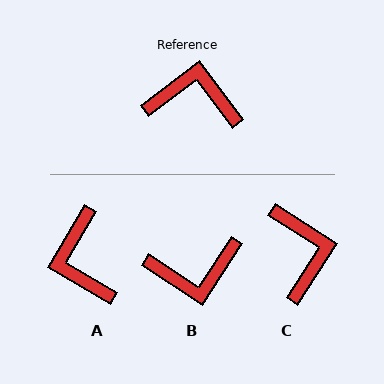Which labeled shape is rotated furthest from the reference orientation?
B, about 160 degrees away.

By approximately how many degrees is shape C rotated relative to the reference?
Approximately 69 degrees clockwise.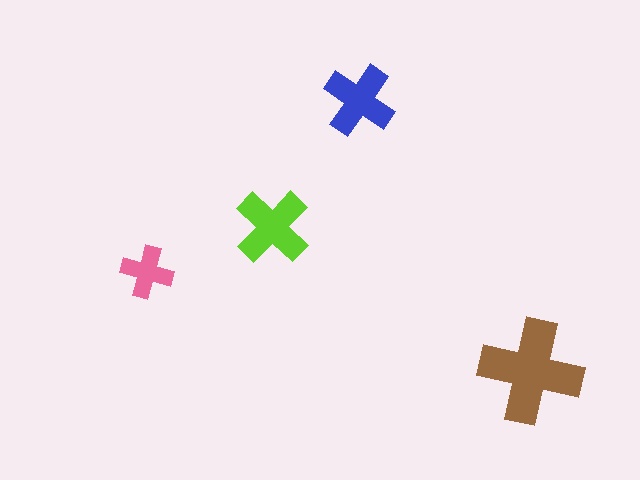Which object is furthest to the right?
The brown cross is rightmost.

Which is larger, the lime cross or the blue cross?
The lime one.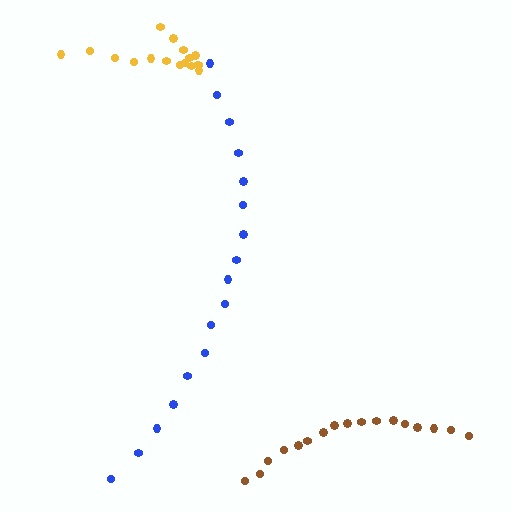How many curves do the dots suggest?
There are 3 distinct paths.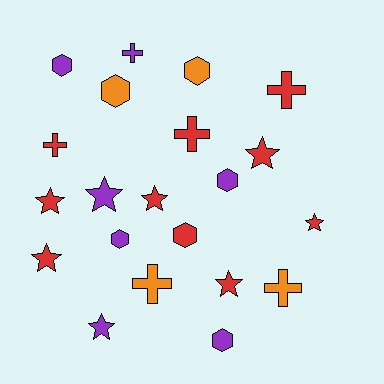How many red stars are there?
There are 6 red stars.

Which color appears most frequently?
Red, with 10 objects.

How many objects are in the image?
There are 21 objects.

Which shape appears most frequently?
Star, with 8 objects.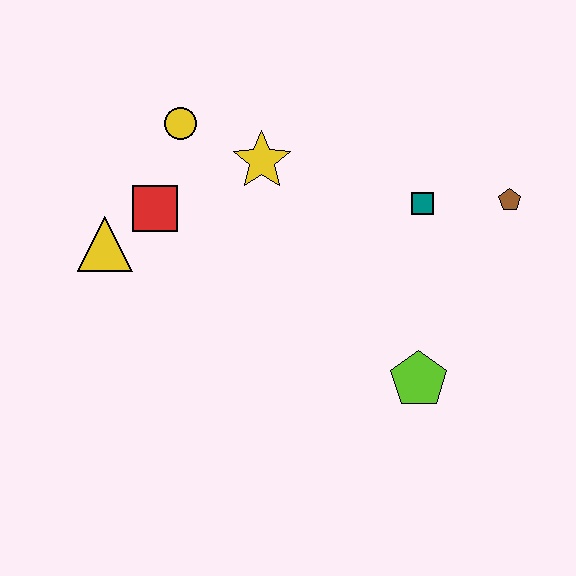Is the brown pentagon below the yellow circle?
Yes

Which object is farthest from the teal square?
The yellow triangle is farthest from the teal square.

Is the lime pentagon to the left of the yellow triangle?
No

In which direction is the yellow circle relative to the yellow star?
The yellow circle is to the left of the yellow star.